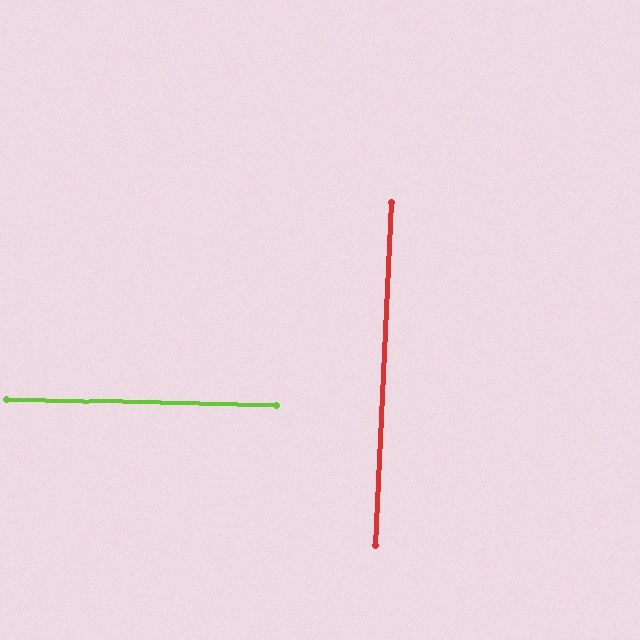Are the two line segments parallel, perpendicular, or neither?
Perpendicular — they meet at approximately 89°.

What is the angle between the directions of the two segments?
Approximately 89 degrees.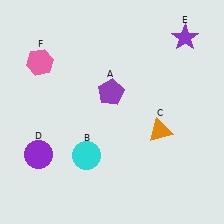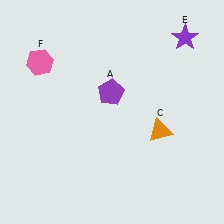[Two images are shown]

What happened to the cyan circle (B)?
The cyan circle (B) was removed in Image 2. It was in the bottom-left area of Image 1.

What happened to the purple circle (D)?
The purple circle (D) was removed in Image 2. It was in the bottom-left area of Image 1.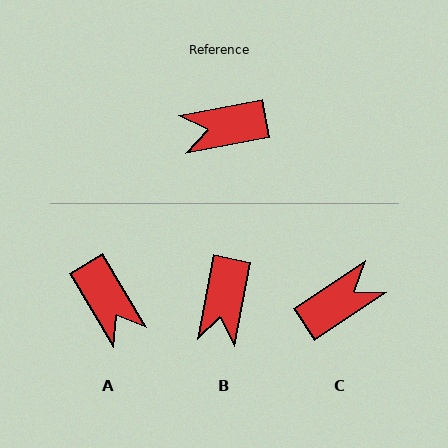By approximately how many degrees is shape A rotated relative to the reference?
Approximately 110 degrees counter-clockwise.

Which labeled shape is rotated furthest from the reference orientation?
C, about 157 degrees away.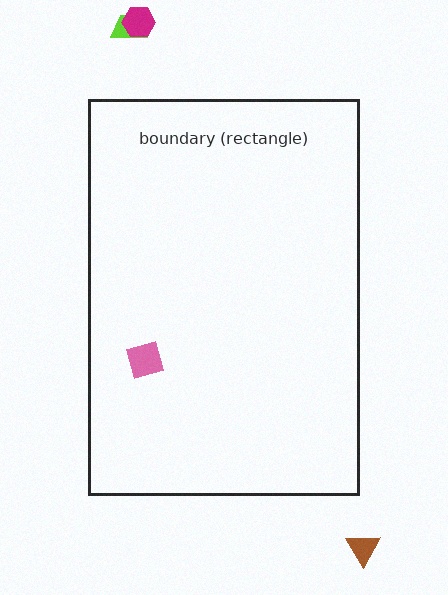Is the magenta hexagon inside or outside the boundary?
Outside.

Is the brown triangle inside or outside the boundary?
Outside.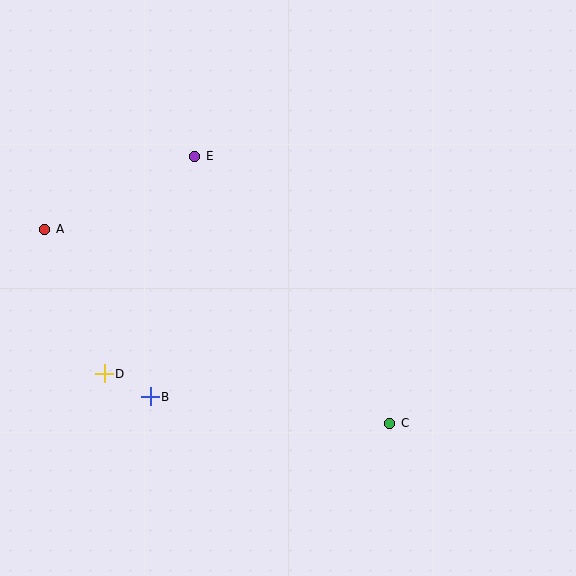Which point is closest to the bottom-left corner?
Point D is closest to the bottom-left corner.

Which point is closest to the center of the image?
Point E at (195, 156) is closest to the center.